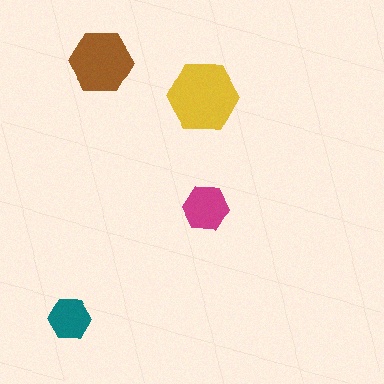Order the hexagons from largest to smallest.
the yellow one, the brown one, the magenta one, the teal one.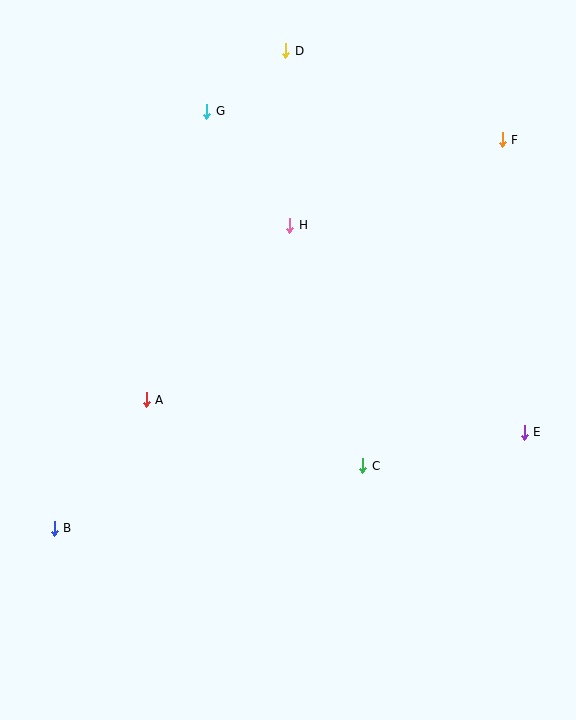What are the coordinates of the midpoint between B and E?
The midpoint between B and E is at (289, 480).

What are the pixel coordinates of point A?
Point A is at (146, 400).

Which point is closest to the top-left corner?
Point G is closest to the top-left corner.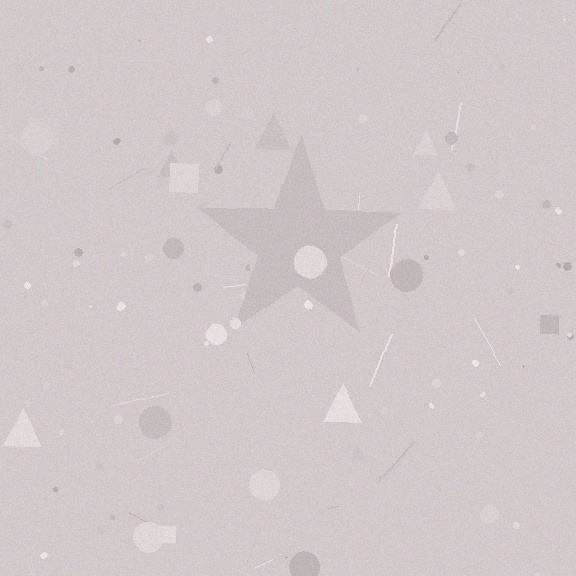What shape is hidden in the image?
A star is hidden in the image.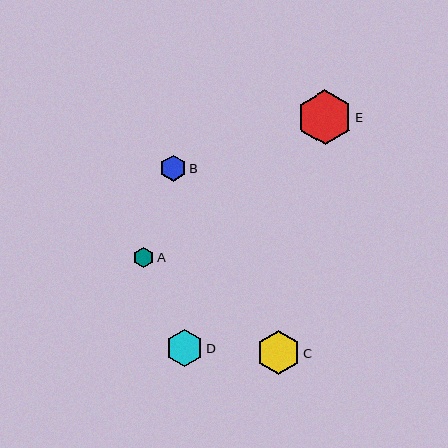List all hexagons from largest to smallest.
From largest to smallest: E, C, D, B, A.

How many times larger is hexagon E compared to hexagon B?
Hexagon E is approximately 2.1 times the size of hexagon B.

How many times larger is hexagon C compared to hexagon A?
Hexagon C is approximately 2.1 times the size of hexagon A.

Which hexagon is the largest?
Hexagon E is the largest with a size of approximately 55 pixels.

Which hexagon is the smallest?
Hexagon A is the smallest with a size of approximately 20 pixels.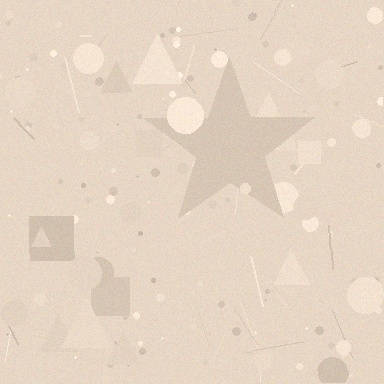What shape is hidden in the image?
A star is hidden in the image.